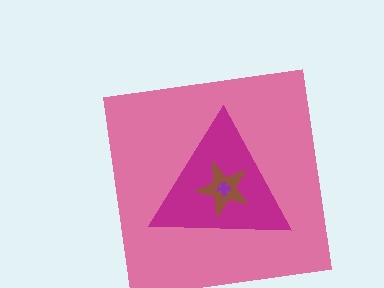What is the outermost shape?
The pink square.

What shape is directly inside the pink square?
The magenta triangle.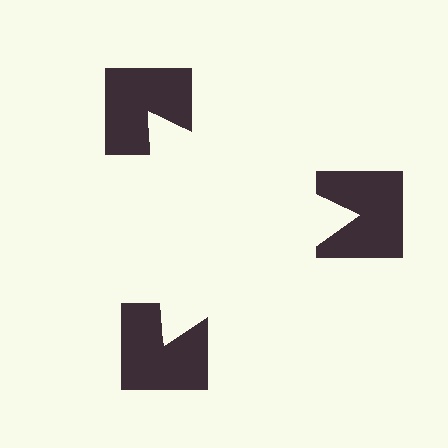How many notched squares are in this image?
There are 3 — one at each vertex of the illusory triangle.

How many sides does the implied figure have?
3 sides.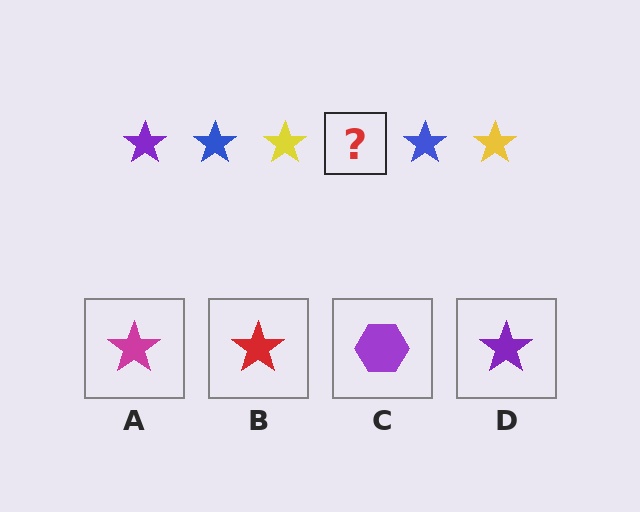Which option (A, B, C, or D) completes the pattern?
D.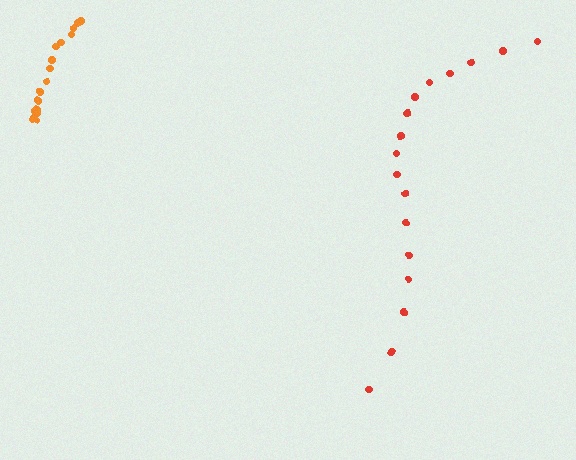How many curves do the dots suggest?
There are 2 distinct paths.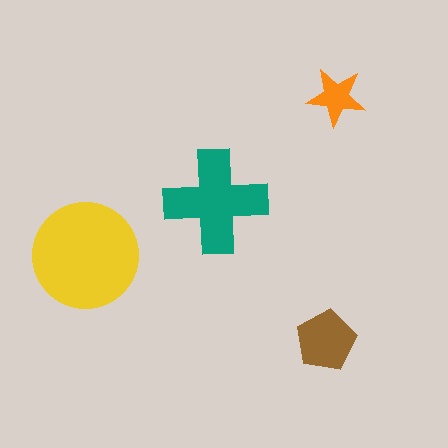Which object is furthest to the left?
The yellow circle is leftmost.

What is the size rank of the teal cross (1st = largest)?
2nd.